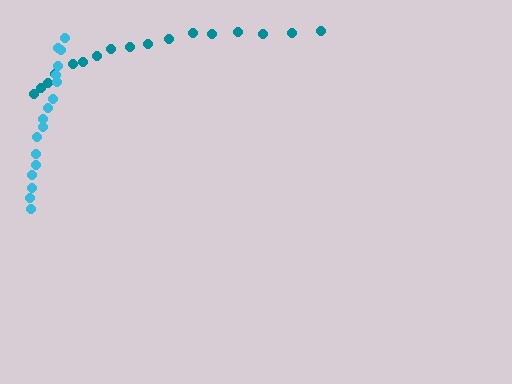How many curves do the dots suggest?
There are 2 distinct paths.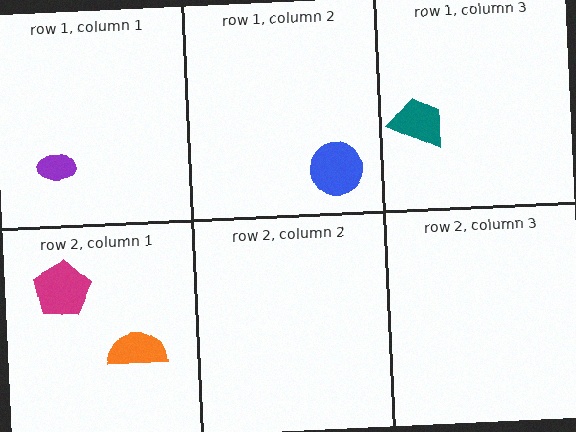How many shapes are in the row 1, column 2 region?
1.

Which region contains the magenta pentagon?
The row 2, column 1 region.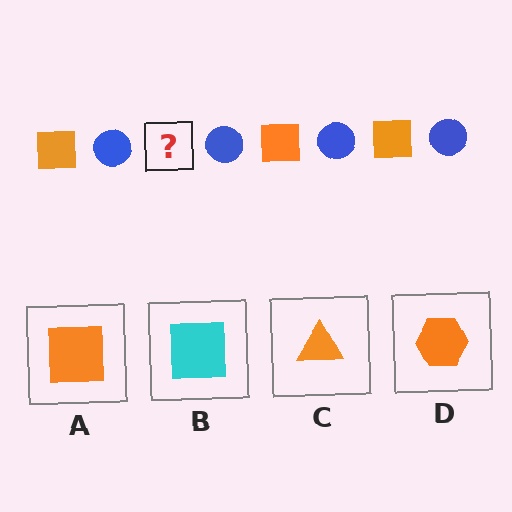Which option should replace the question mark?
Option A.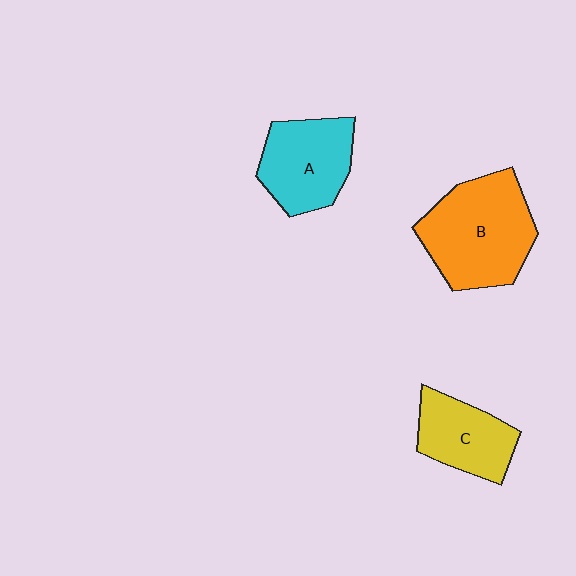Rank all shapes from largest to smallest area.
From largest to smallest: B (orange), A (cyan), C (yellow).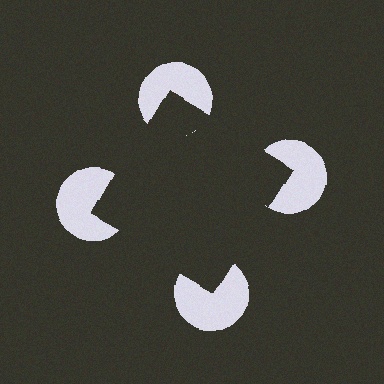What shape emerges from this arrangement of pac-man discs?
An illusory square — its edges are inferred from the aligned wedge cuts in the pac-man discs, not physically drawn.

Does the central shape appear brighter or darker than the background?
It typically appears slightly darker than the background, even though no actual brightness change is drawn.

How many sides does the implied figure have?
4 sides.